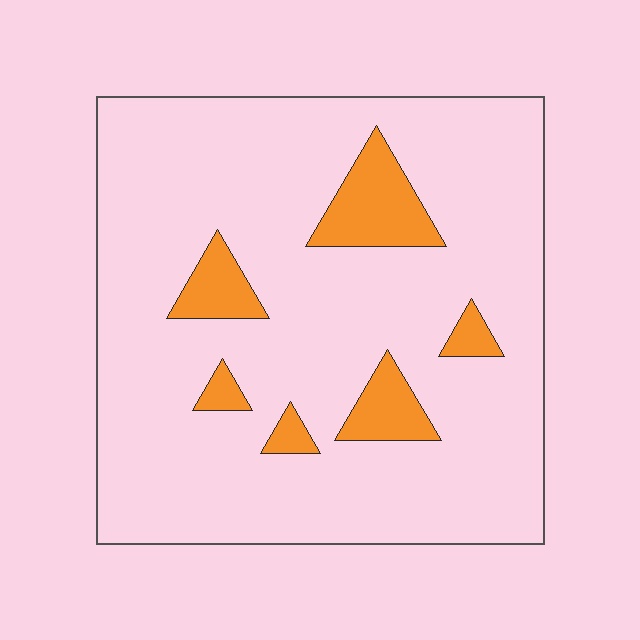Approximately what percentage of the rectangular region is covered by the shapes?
Approximately 10%.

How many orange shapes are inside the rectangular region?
6.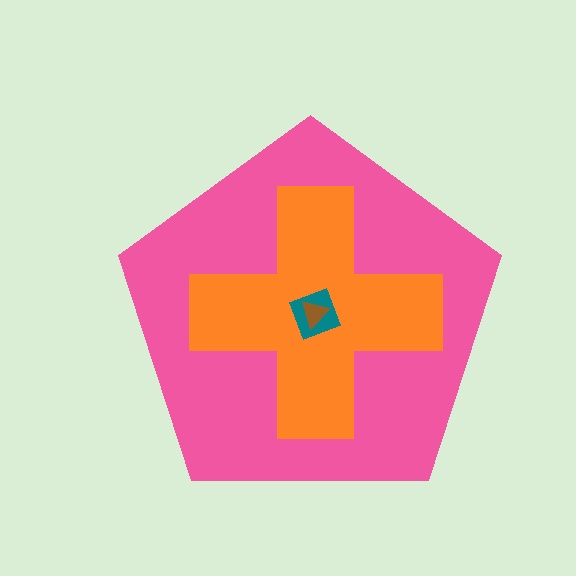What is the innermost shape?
The brown triangle.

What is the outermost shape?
The pink pentagon.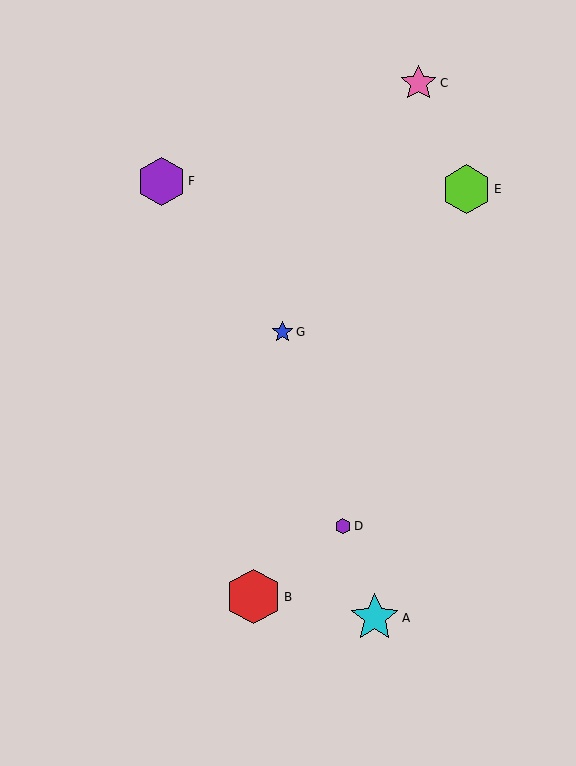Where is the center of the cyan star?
The center of the cyan star is at (375, 618).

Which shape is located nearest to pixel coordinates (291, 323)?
The blue star (labeled G) at (283, 332) is nearest to that location.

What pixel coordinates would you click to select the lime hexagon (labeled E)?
Click at (467, 189) to select the lime hexagon E.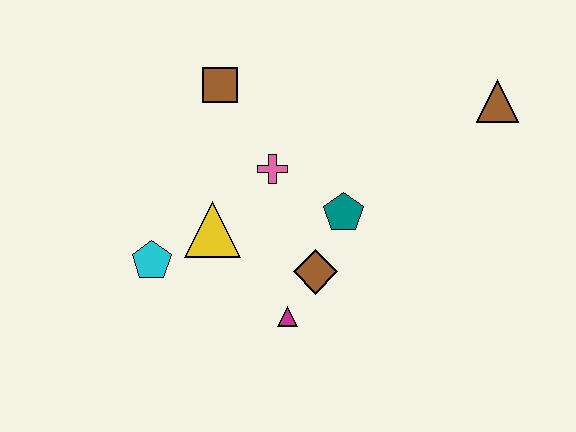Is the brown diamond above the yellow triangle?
No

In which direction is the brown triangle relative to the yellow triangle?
The brown triangle is to the right of the yellow triangle.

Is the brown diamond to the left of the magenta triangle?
No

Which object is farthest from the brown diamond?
The brown triangle is farthest from the brown diamond.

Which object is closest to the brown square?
The pink cross is closest to the brown square.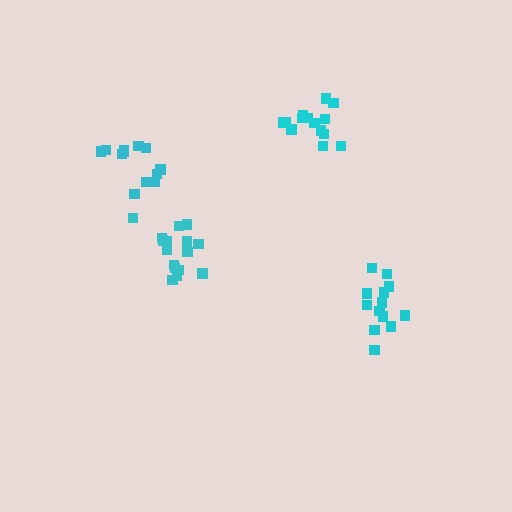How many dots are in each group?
Group 1: 12 dots, Group 2: 16 dots, Group 3: 15 dots, Group 4: 13 dots (56 total).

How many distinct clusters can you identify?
There are 4 distinct clusters.